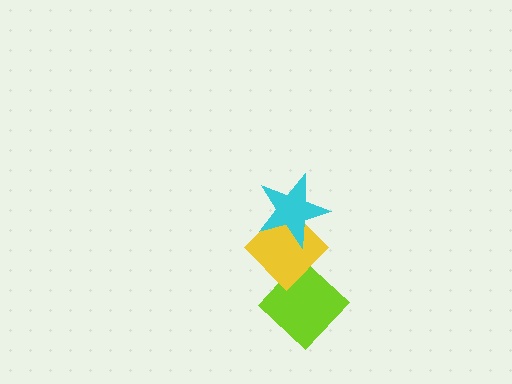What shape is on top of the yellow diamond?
The cyan star is on top of the yellow diamond.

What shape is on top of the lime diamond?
The yellow diamond is on top of the lime diamond.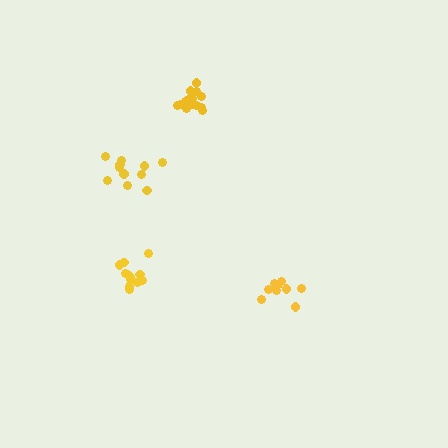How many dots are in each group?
Group 1: 10 dots, Group 2: 12 dots, Group 3: 11 dots, Group 4: 14 dots (47 total).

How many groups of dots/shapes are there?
There are 4 groups.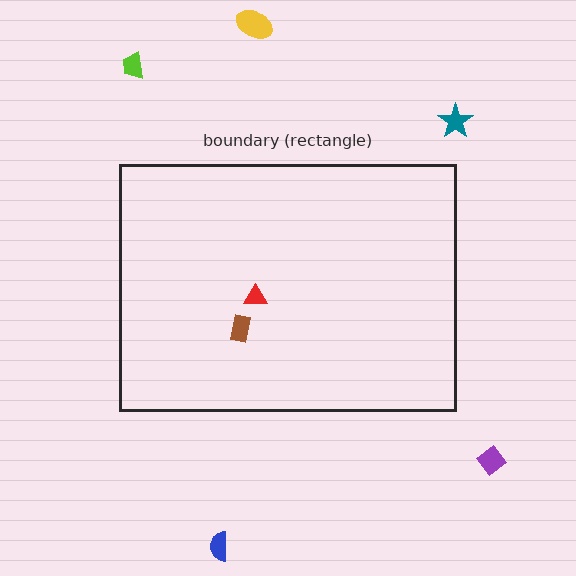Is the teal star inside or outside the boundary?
Outside.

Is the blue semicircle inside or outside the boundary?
Outside.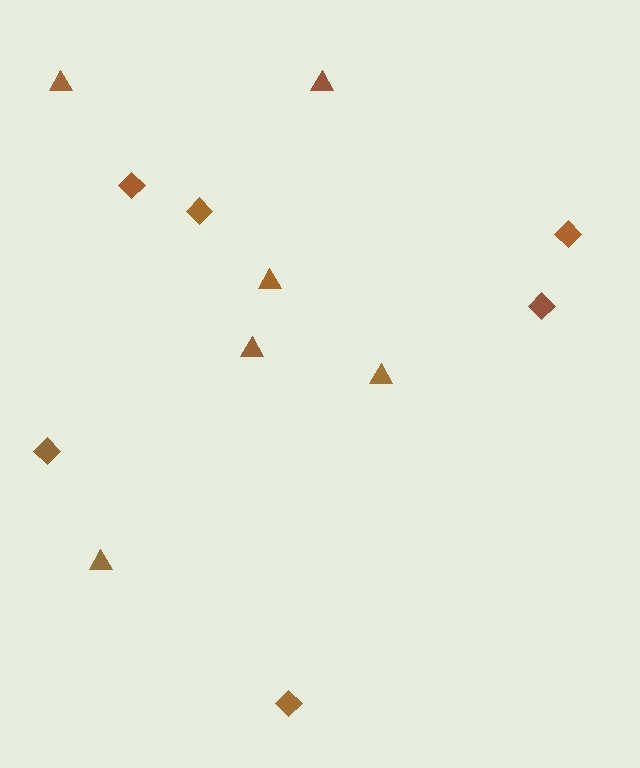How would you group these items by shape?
There are 2 groups: one group of triangles (6) and one group of diamonds (6).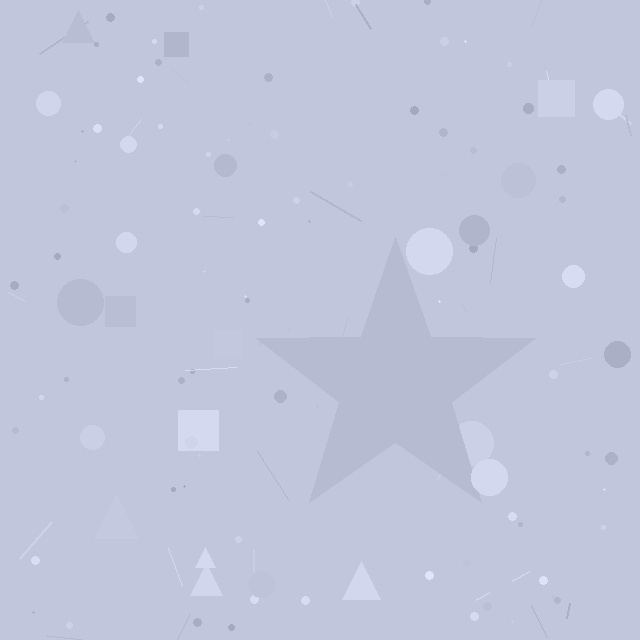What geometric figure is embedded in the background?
A star is embedded in the background.